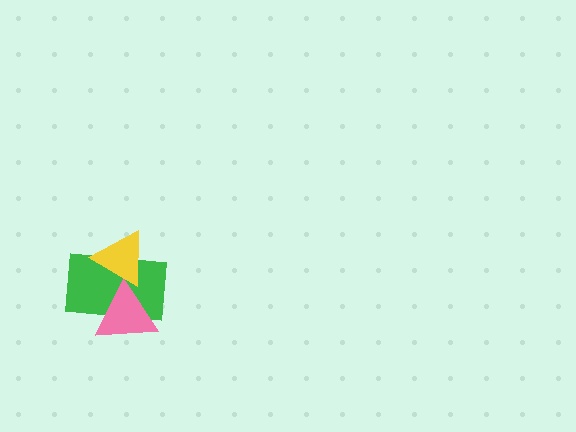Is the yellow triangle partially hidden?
No, no other shape covers it.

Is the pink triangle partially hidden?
Yes, it is partially covered by another shape.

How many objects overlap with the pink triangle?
2 objects overlap with the pink triangle.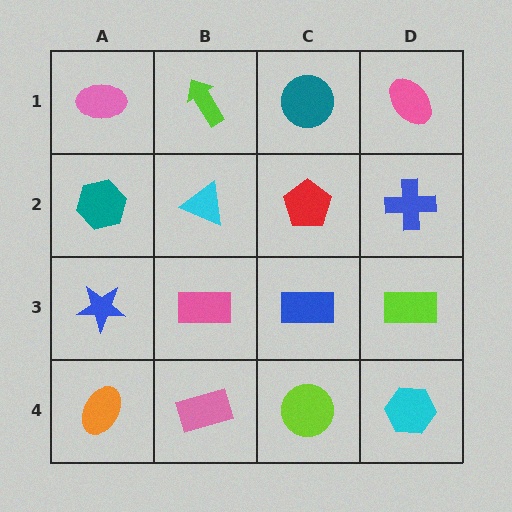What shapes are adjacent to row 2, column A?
A pink ellipse (row 1, column A), a blue star (row 3, column A), a cyan triangle (row 2, column B).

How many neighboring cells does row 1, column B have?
3.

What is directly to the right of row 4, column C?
A cyan hexagon.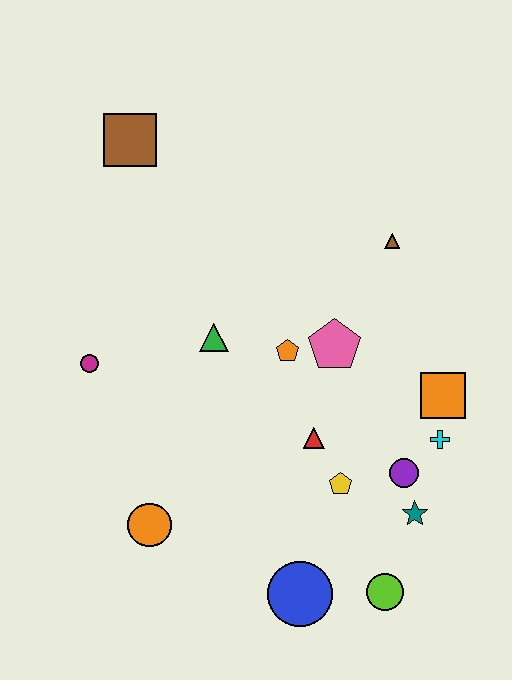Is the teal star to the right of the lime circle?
Yes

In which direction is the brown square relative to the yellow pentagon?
The brown square is above the yellow pentagon.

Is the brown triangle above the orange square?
Yes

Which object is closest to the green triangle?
The orange pentagon is closest to the green triangle.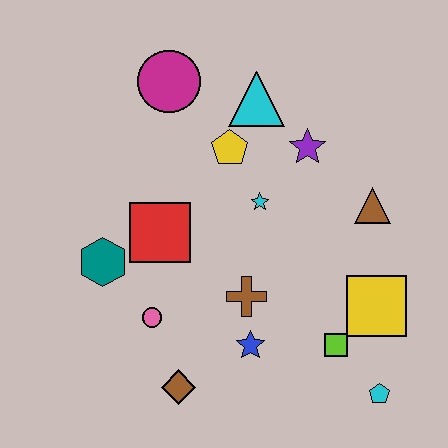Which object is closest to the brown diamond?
The pink circle is closest to the brown diamond.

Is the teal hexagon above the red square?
No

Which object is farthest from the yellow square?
The magenta circle is farthest from the yellow square.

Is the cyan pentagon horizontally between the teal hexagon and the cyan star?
No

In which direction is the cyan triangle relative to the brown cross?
The cyan triangle is above the brown cross.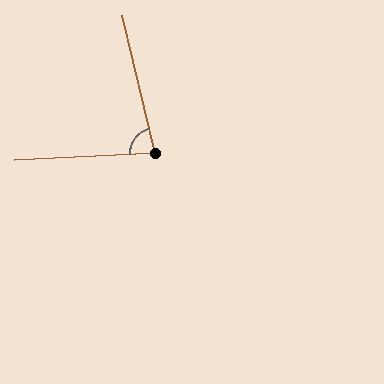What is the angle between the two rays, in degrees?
Approximately 79 degrees.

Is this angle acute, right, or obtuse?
It is acute.